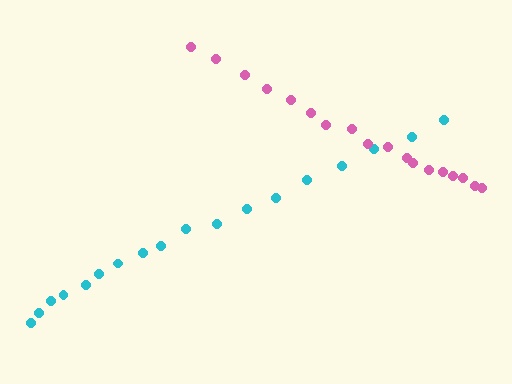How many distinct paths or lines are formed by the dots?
There are 2 distinct paths.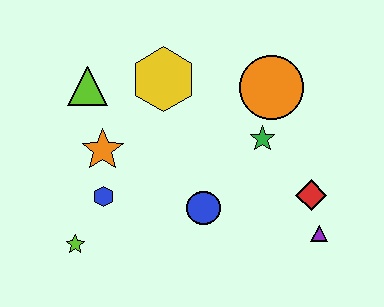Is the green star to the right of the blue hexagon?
Yes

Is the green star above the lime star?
Yes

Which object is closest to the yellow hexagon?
The lime triangle is closest to the yellow hexagon.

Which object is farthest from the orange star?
The purple triangle is farthest from the orange star.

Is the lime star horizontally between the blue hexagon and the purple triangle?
No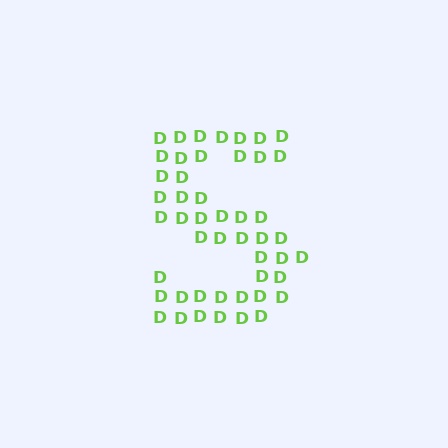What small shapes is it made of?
It is made of small letter D's.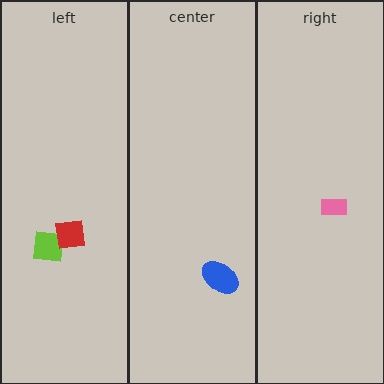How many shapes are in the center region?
1.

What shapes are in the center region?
The blue ellipse.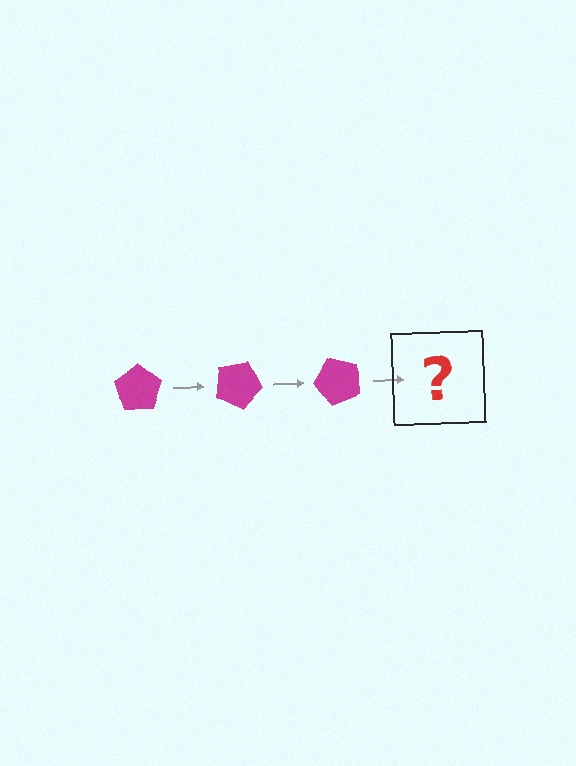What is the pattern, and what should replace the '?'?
The pattern is that the pentagon rotates 25 degrees each step. The '?' should be a magenta pentagon rotated 75 degrees.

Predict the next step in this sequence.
The next step is a magenta pentagon rotated 75 degrees.